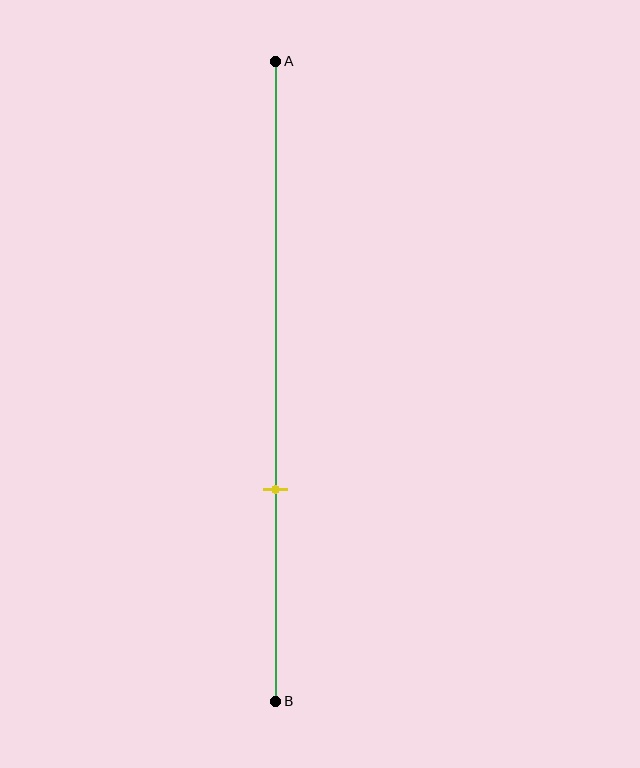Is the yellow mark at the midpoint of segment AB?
No, the mark is at about 65% from A, not at the 50% midpoint.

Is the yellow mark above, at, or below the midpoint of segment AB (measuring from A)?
The yellow mark is below the midpoint of segment AB.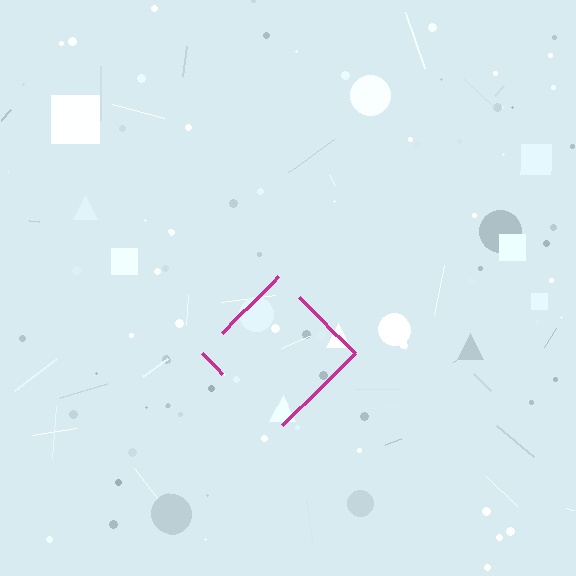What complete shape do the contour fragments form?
The contour fragments form a diamond.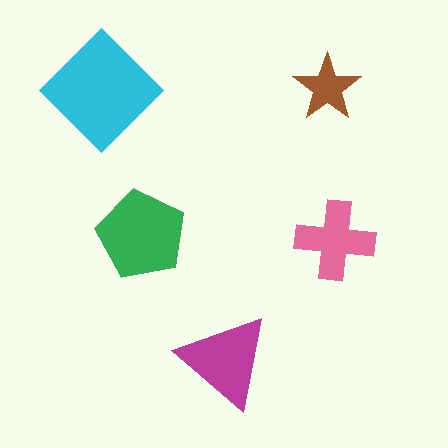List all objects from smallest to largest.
The brown star, the pink cross, the magenta triangle, the green pentagon, the cyan diamond.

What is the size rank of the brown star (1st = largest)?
5th.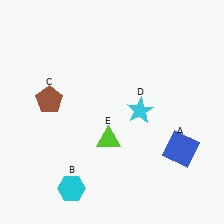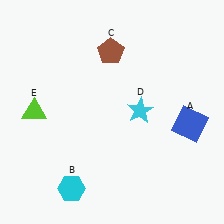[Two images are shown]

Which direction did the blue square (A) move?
The blue square (A) moved up.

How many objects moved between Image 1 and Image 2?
3 objects moved between the two images.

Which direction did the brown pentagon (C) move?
The brown pentagon (C) moved right.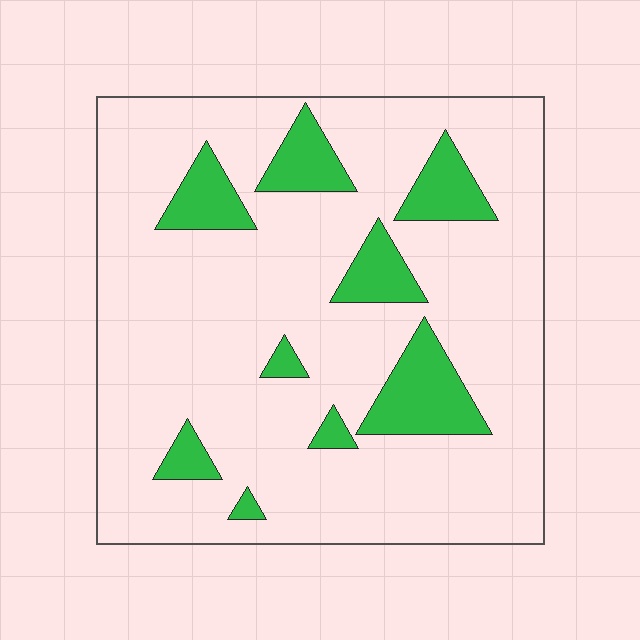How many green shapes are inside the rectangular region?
9.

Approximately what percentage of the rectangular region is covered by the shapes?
Approximately 15%.